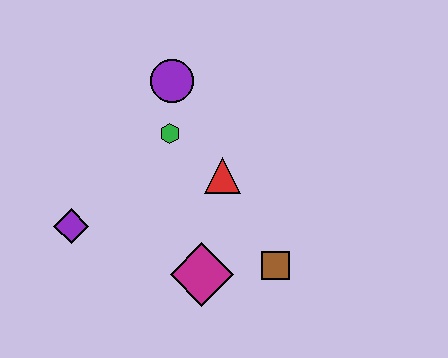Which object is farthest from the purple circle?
The brown square is farthest from the purple circle.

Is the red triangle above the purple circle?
No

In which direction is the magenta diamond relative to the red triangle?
The magenta diamond is below the red triangle.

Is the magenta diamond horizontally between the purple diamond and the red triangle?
Yes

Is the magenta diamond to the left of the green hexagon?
No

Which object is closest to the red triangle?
The green hexagon is closest to the red triangle.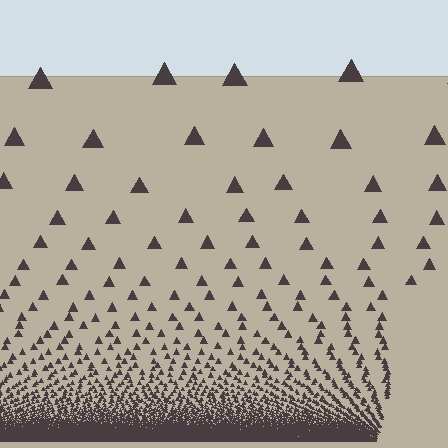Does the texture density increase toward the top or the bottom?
Density increases toward the bottom.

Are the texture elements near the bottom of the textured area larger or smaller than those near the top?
Smaller. The gradient is inverted — elements near the bottom are smaller and denser.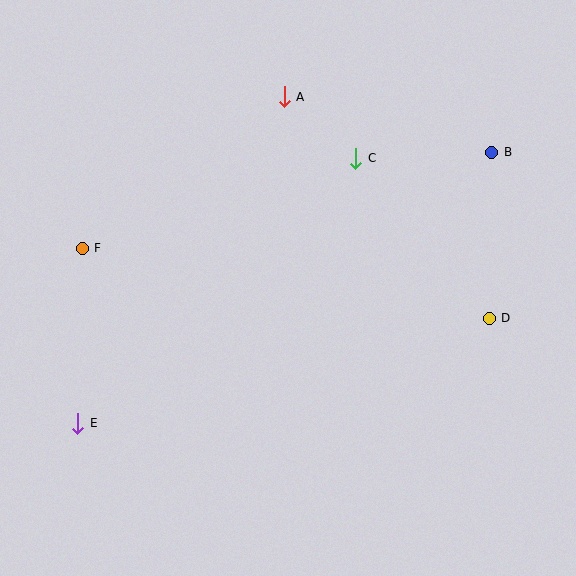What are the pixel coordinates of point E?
Point E is at (78, 423).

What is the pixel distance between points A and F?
The distance between A and F is 252 pixels.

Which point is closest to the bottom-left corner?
Point E is closest to the bottom-left corner.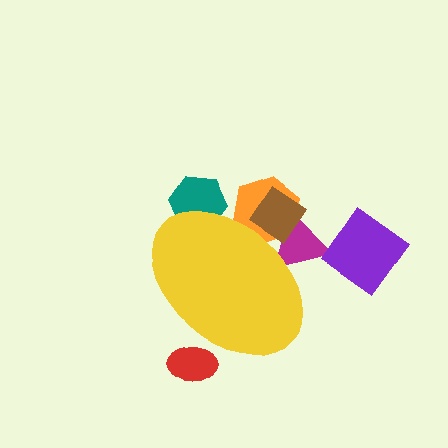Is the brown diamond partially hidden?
Yes, the brown diamond is partially hidden behind the yellow ellipse.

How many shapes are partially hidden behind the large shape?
5 shapes are partially hidden.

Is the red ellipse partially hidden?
Yes, the red ellipse is partially hidden behind the yellow ellipse.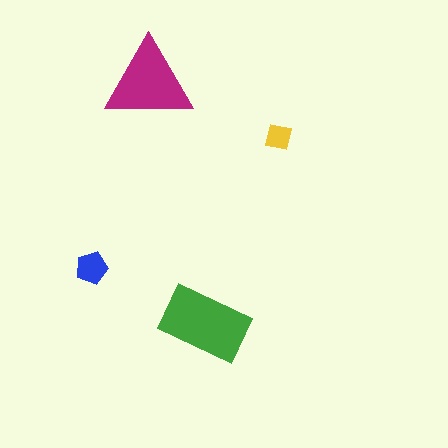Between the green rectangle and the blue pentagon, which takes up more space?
The green rectangle.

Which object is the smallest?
The yellow square.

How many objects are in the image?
There are 4 objects in the image.